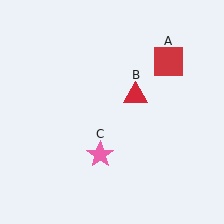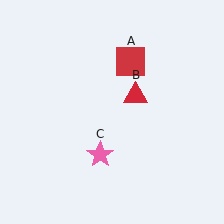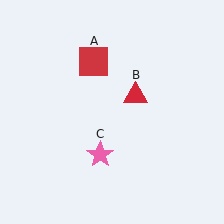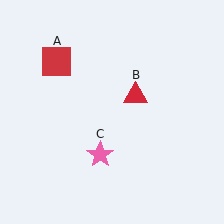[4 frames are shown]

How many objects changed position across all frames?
1 object changed position: red square (object A).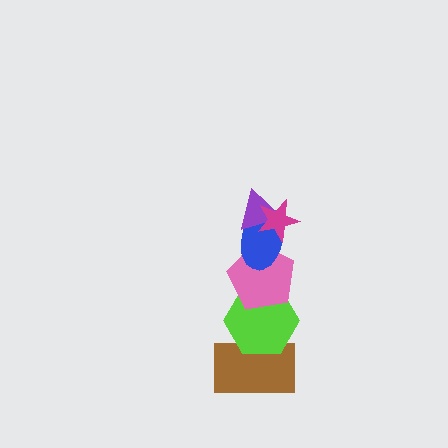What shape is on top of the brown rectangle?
The lime hexagon is on top of the brown rectangle.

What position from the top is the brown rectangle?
The brown rectangle is 6th from the top.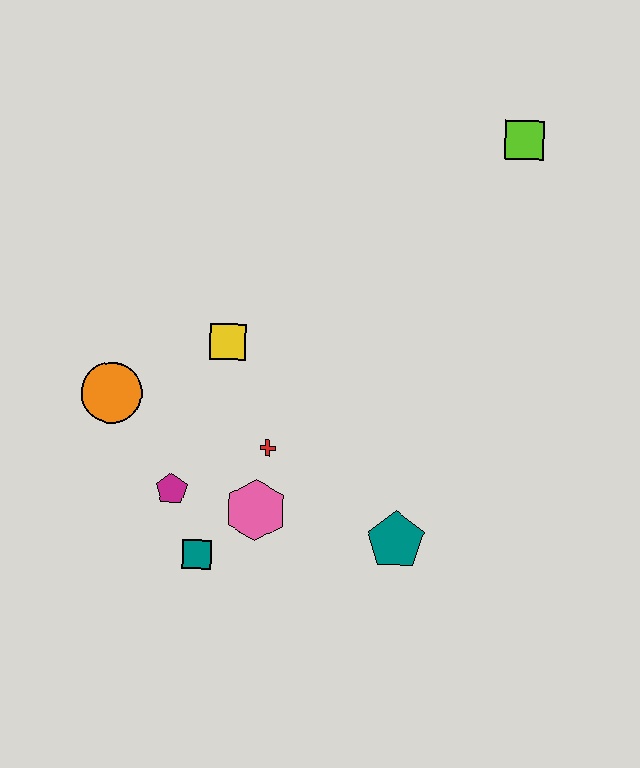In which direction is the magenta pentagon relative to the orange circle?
The magenta pentagon is below the orange circle.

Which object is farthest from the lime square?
The teal square is farthest from the lime square.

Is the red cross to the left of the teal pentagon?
Yes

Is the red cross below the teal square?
No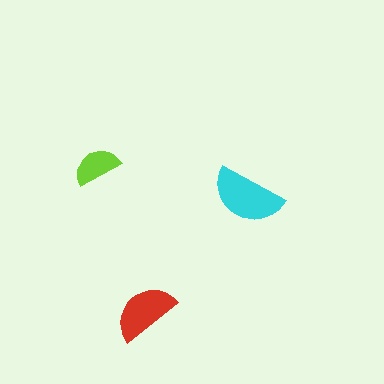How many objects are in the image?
There are 3 objects in the image.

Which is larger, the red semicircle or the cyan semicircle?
The cyan one.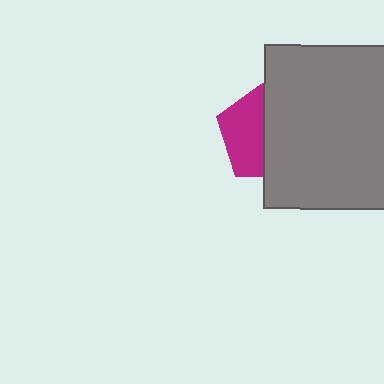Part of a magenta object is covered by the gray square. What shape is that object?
It is a pentagon.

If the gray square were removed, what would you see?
You would see the complete magenta pentagon.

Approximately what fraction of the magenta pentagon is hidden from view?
Roughly 56% of the magenta pentagon is hidden behind the gray square.